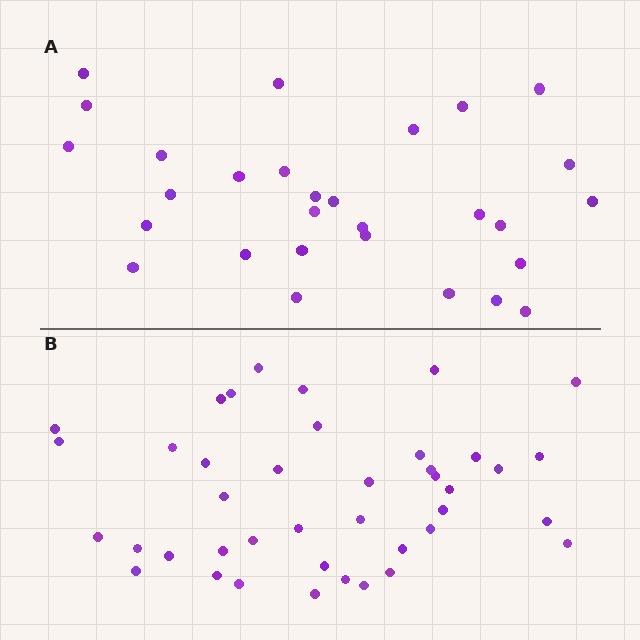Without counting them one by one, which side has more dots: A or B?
Region B (the bottom region) has more dots.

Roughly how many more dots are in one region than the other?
Region B has roughly 12 or so more dots than region A.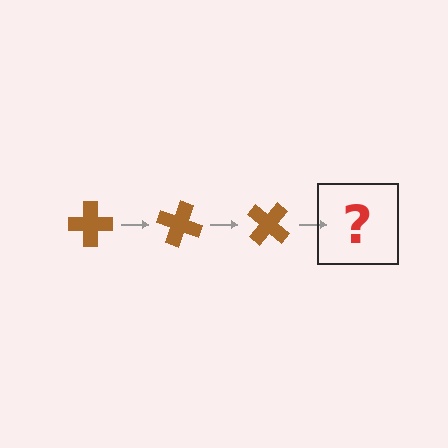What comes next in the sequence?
The next element should be a brown cross rotated 60 degrees.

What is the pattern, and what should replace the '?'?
The pattern is that the cross rotates 20 degrees each step. The '?' should be a brown cross rotated 60 degrees.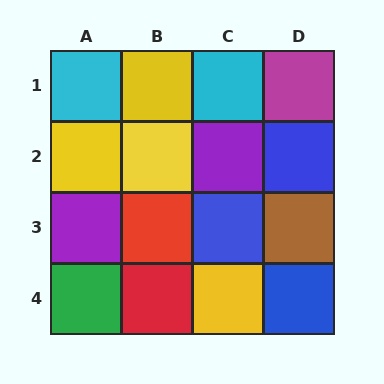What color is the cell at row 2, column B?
Yellow.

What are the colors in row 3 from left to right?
Purple, red, blue, brown.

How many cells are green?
1 cell is green.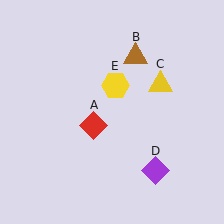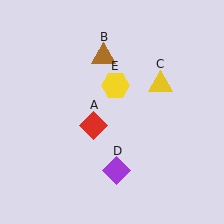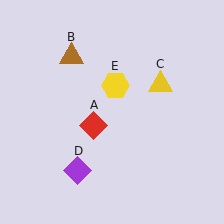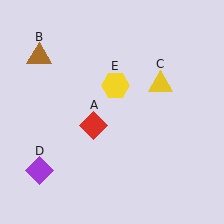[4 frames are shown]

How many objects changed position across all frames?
2 objects changed position: brown triangle (object B), purple diamond (object D).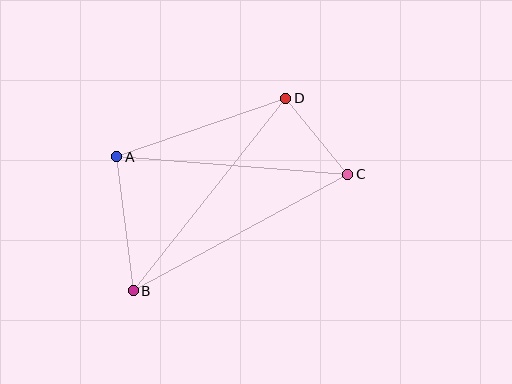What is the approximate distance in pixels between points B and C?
The distance between B and C is approximately 244 pixels.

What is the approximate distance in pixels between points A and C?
The distance between A and C is approximately 232 pixels.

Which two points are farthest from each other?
Points B and D are farthest from each other.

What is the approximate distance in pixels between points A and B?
The distance between A and B is approximately 135 pixels.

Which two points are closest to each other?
Points C and D are closest to each other.